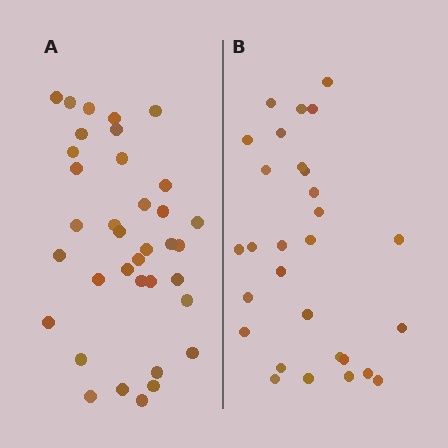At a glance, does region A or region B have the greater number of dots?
Region A (the left region) has more dots.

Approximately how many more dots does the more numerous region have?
Region A has roughly 8 or so more dots than region B.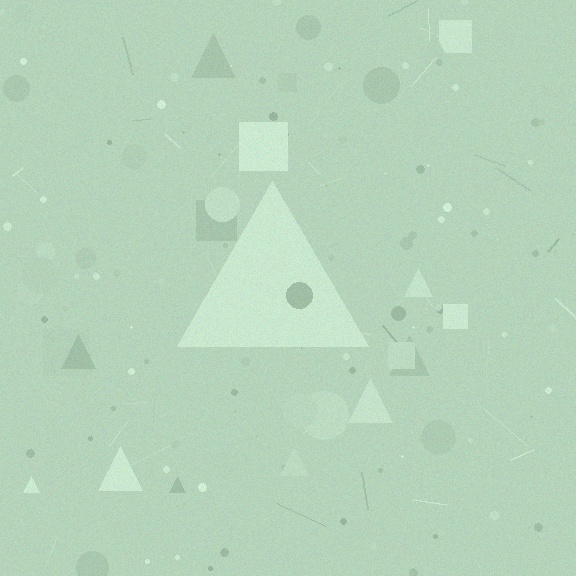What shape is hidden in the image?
A triangle is hidden in the image.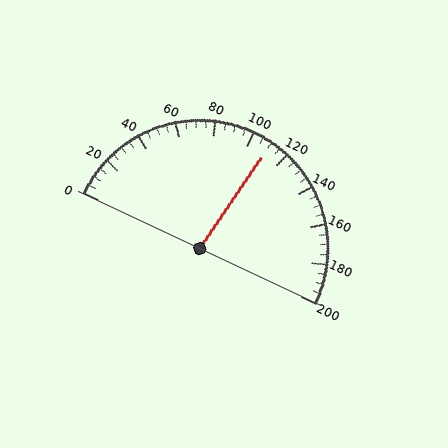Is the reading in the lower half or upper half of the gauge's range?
The reading is in the upper half of the range (0 to 200).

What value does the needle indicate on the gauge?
The needle indicates approximately 110.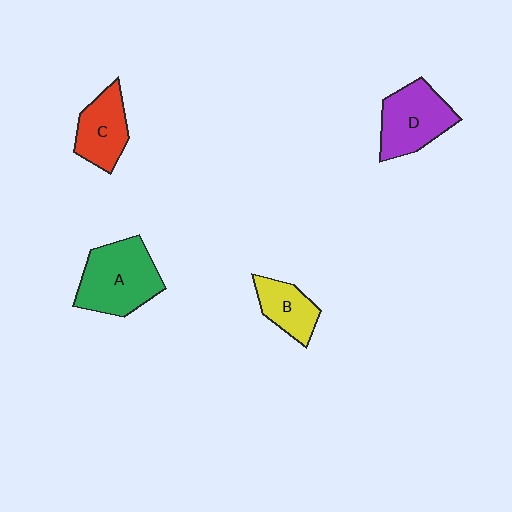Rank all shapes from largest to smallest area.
From largest to smallest: A (green), D (purple), C (red), B (yellow).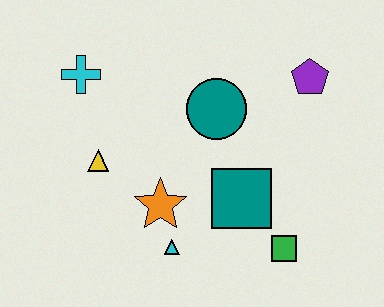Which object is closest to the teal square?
The green square is closest to the teal square.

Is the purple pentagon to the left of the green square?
No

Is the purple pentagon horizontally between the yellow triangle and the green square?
No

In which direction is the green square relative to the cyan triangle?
The green square is to the right of the cyan triangle.